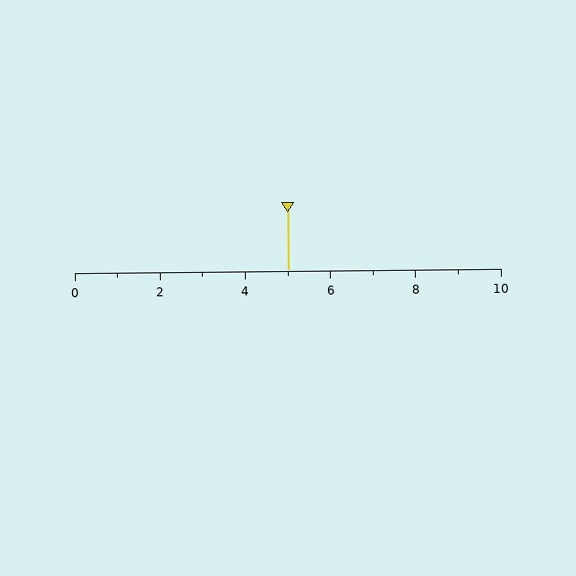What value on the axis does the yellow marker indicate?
The marker indicates approximately 5.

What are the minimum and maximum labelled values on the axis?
The axis runs from 0 to 10.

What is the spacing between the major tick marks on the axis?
The major ticks are spaced 2 apart.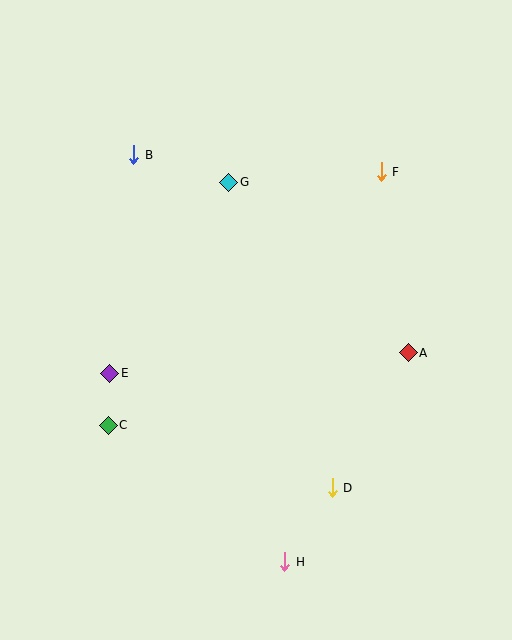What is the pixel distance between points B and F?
The distance between B and F is 248 pixels.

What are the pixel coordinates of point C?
Point C is at (108, 425).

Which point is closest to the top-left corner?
Point B is closest to the top-left corner.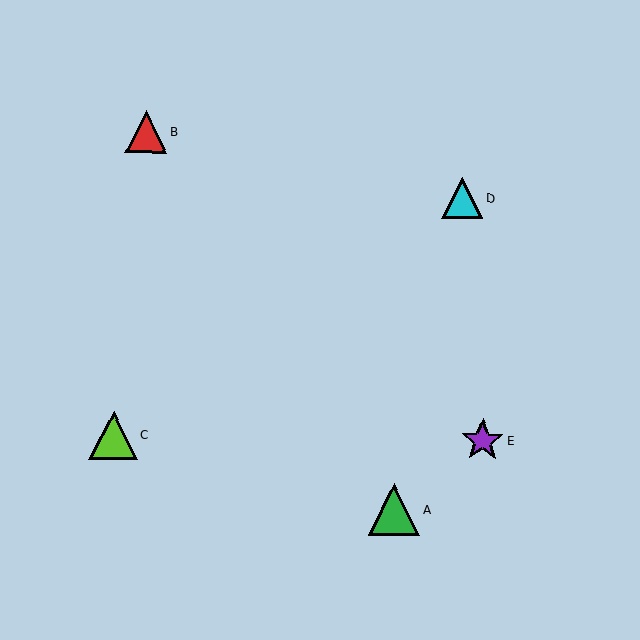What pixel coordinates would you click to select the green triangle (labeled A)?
Click at (394, 510) to select the green triangle A.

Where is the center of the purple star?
The center of the purple star is at (483, 441).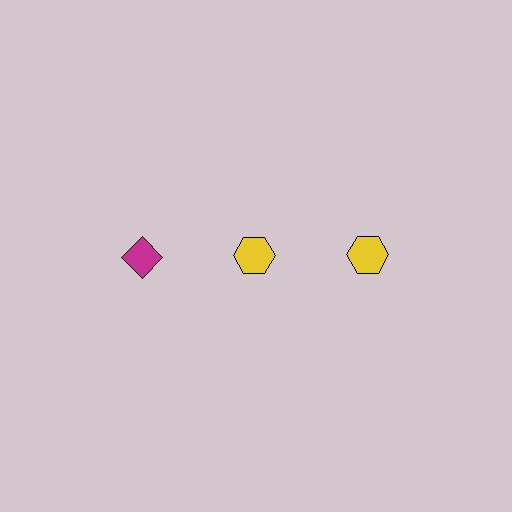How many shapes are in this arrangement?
There are 3 shapes arranged in a grid pattern.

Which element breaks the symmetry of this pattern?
The magenta diamond in the top row, leftmost column breaks the symmetry. All other shapes are yellow hexagons.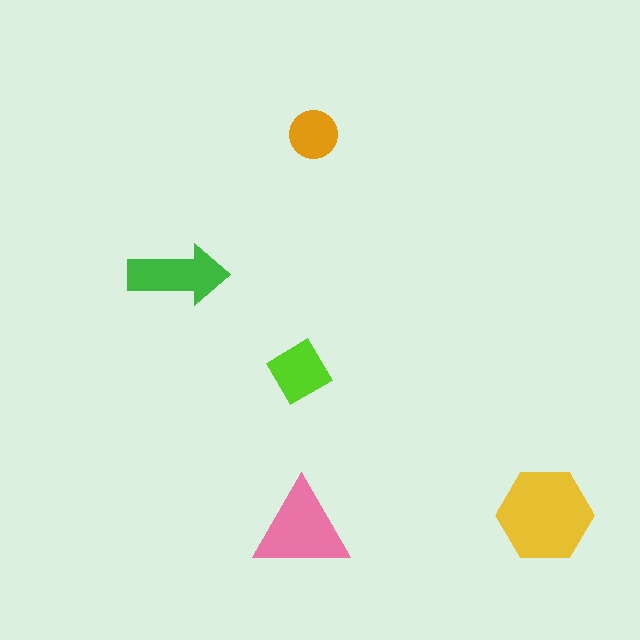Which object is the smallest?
The orange circle.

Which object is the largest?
The yellow hexagon.